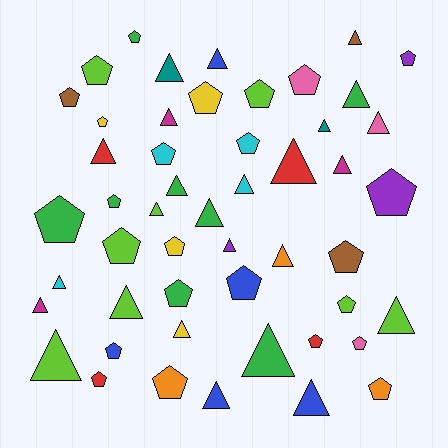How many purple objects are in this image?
There are 3 purple objects.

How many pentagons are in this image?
There are 25 pentagons.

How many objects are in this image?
There are 50 objects.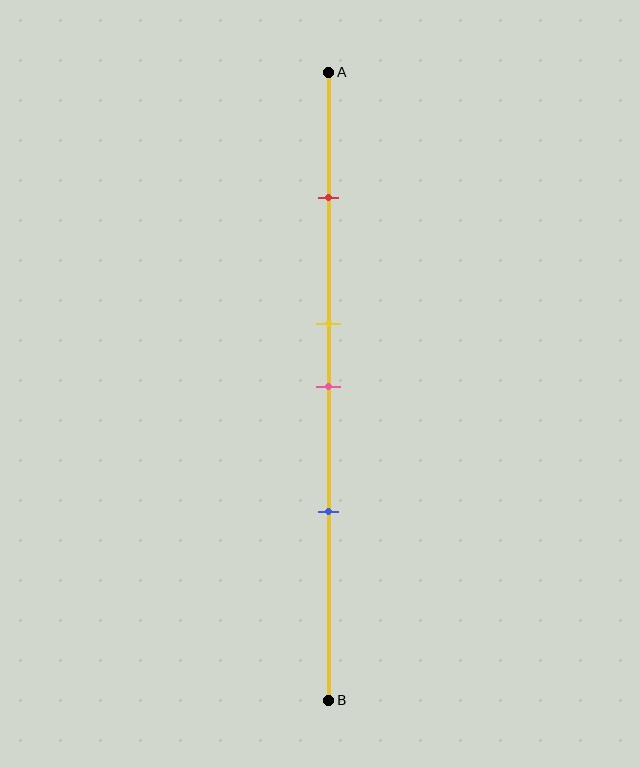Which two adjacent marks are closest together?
The yellow and pink marks are the closest adjacent pair.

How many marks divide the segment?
There are 4 marks dividing the segment.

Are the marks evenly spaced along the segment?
No, the marks are not evenly spaced.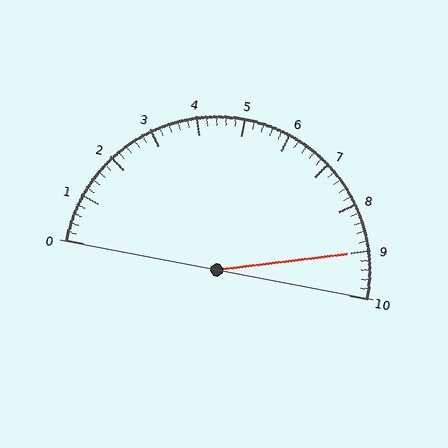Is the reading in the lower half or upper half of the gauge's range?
The reading is in the upper half of the range (0 to 10).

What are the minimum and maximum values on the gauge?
The gauge ranges from 0 to 10.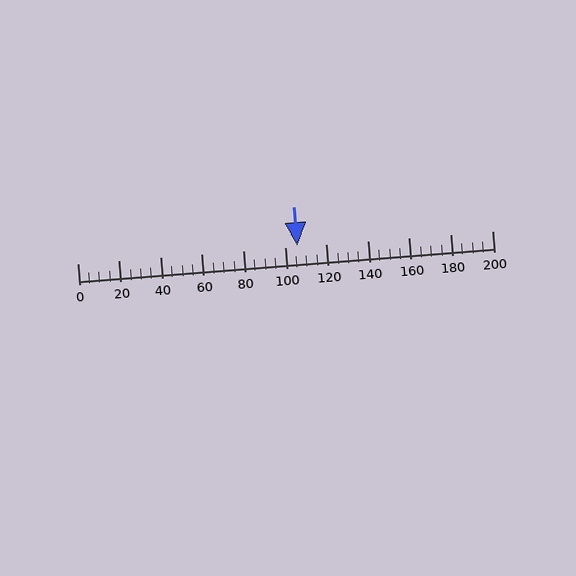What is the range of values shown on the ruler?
The ruler shows values from 0 to 200.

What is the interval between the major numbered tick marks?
The major tick marks are spaced 20 units apart.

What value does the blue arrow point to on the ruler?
The blue arrow points to approximately 106.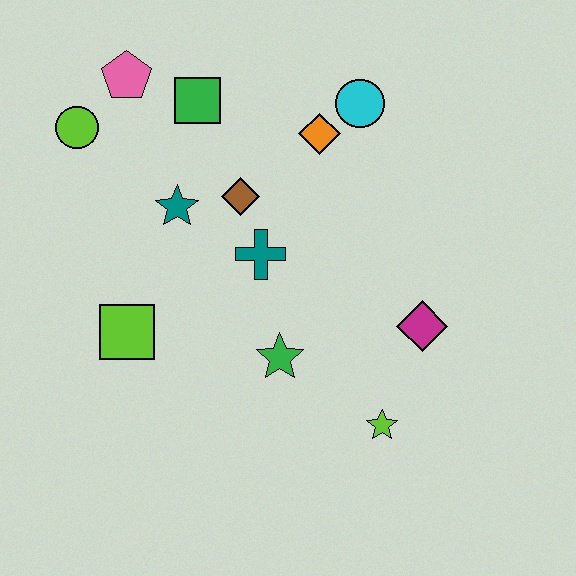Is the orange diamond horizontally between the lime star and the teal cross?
Yes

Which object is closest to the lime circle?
The pink pentagon is closest to the lime circle.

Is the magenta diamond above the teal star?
No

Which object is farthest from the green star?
The pink pentagon is farthest from the green star.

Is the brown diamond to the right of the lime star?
No